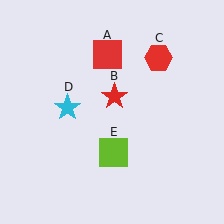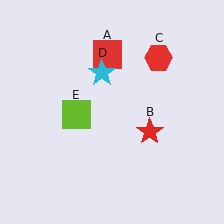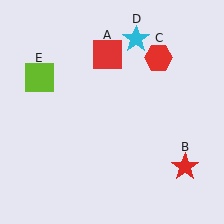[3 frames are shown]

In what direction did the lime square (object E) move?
The lime square (object E) moved up and to the left.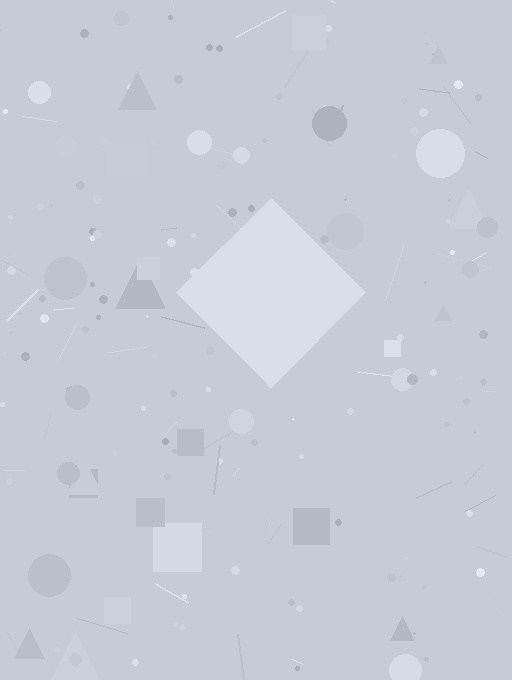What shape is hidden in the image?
A diamond is hidden in the image.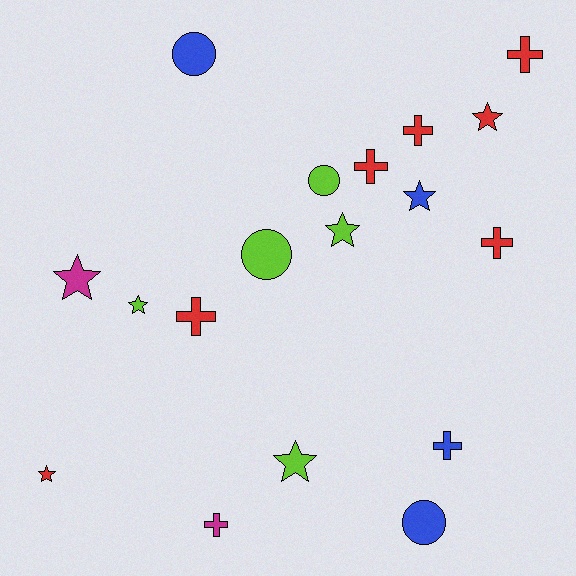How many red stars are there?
There are 2 red stars.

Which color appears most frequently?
Red, with 7 objects.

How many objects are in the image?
There are 18 objects.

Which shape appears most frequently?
Cross, with 7 objects.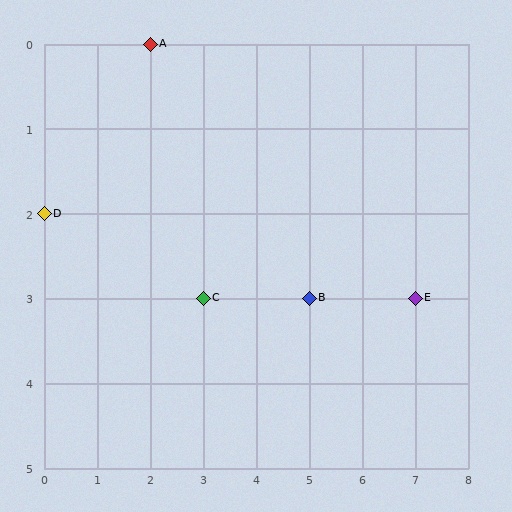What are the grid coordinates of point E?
Point E is at grid coordinates (7, 3).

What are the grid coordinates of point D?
Point D is at grid coordinates (0, 2).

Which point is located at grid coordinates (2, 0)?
Point A is at (2, 0).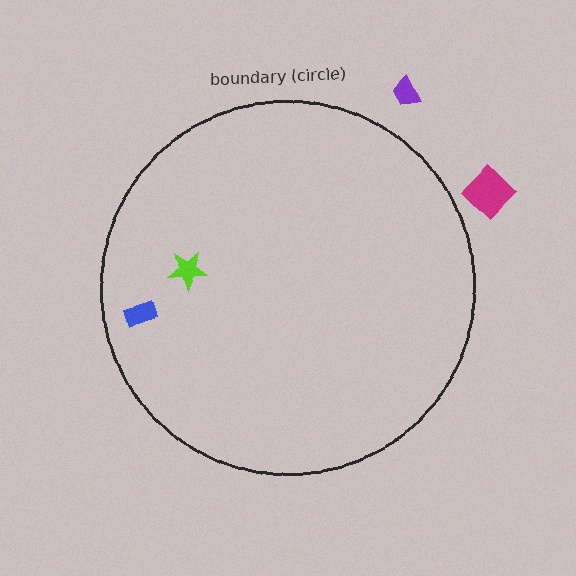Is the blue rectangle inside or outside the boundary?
Inside.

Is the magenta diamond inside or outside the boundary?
Outside.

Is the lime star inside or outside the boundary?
Inside.